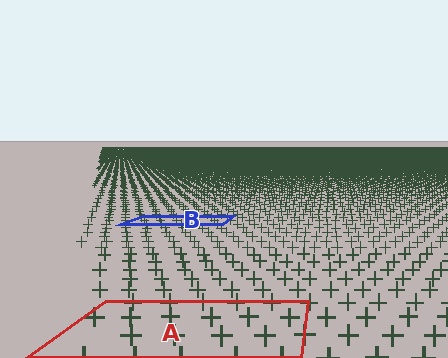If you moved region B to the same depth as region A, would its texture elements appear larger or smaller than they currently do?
They would appear larger. At a closer depth, the same texture elements are projected at a bigger on-screen size.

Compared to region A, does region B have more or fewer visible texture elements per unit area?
Region B has more texture elements per unit area — they are packed more densely because it is farther away.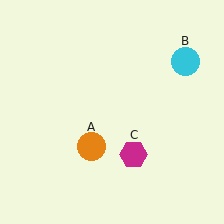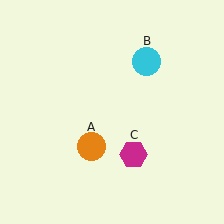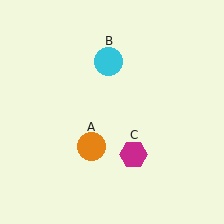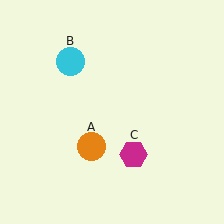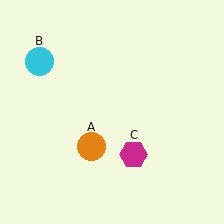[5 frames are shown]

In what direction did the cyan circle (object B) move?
The cyan circle (object B) moved left.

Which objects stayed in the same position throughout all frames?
Orange circle (object A) and magenta hexagon (object C) remained stationary.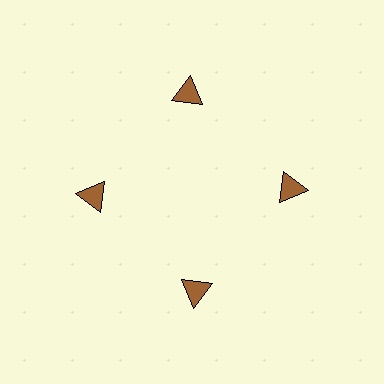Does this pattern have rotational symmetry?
Yes, this pattern has 4-fold rotational symmetry. It looks the same after rotating 90 degrees around the center.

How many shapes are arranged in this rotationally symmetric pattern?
There are 4 shapes, arranged in 4 groups of 1.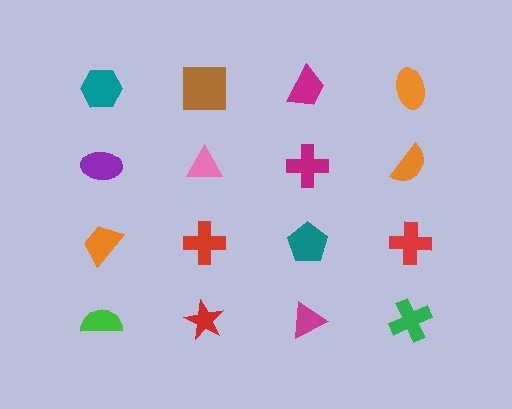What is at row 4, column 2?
A red star.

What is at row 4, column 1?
A green semicircle.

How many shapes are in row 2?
4 shapes.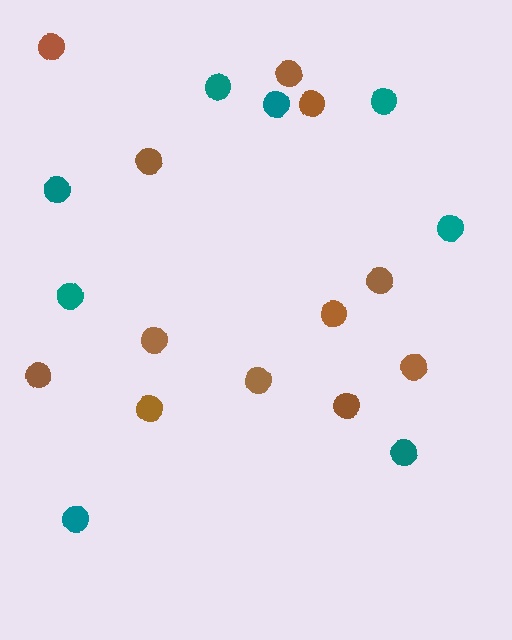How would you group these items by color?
There are 2 groups: one group of teal circles (8) and one group of brown circles (12).